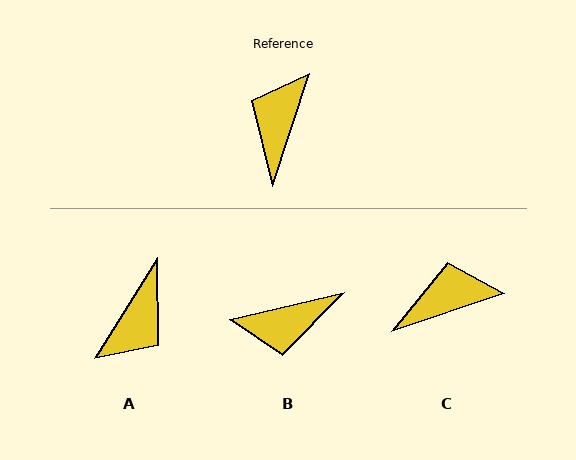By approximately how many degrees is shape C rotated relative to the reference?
Approximately 53 degrees clockwise.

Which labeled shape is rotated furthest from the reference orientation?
A, about 166 degrees away.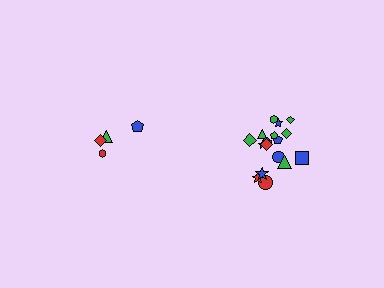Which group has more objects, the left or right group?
The right group.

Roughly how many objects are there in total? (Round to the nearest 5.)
Roughly 20 objects in total.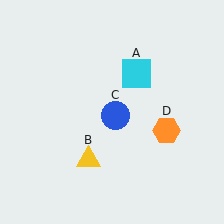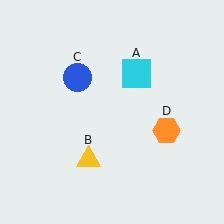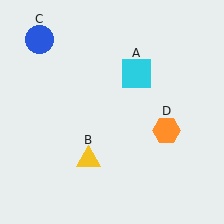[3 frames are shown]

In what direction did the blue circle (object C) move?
The blue circle (object C) moved up and to the left.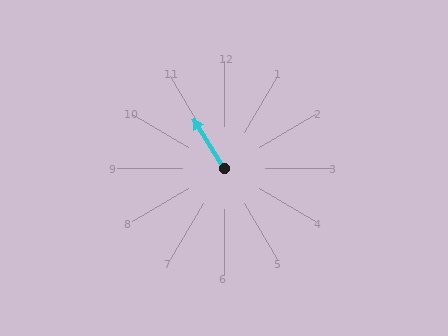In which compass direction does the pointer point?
Northwest.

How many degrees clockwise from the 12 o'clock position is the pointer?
Approximately 328 degrees.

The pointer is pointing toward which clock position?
Roughly 11 o'clock.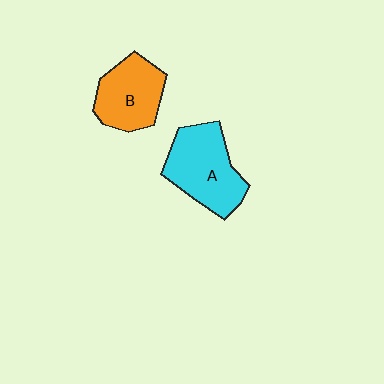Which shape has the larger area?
Shape A (cyan).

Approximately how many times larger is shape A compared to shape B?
Approximately 1.2 times.